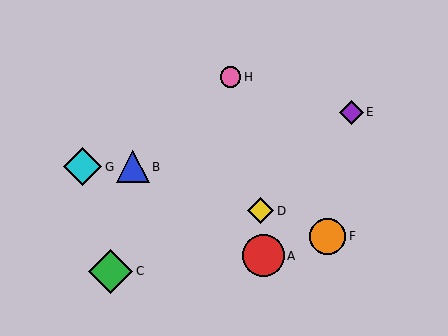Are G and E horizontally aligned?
No, G is at y≈167 and E is at y≈112.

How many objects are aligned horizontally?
2 objects (B, G) are aligned horizontally.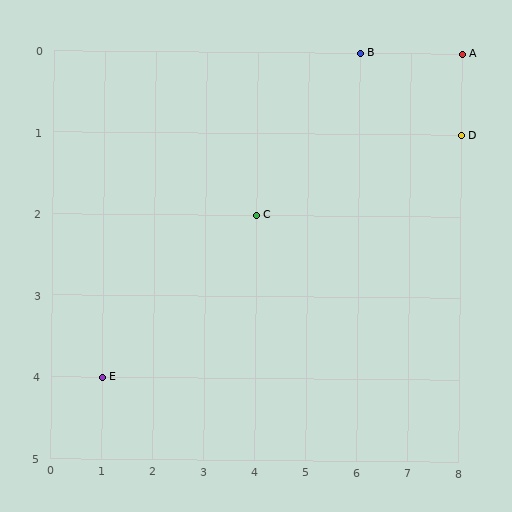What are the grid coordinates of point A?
Point A is at grid coordinates (8, 0).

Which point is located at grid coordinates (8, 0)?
Point A is at (8, 0).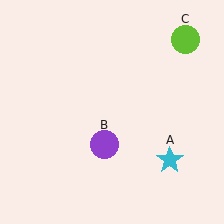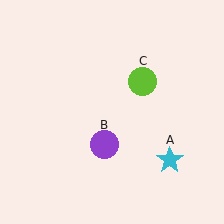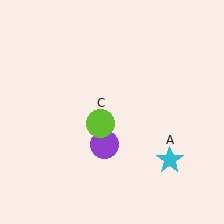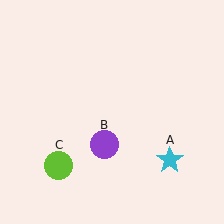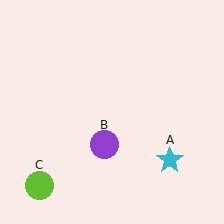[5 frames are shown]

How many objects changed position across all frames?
1 object changed position: lime circle (object C).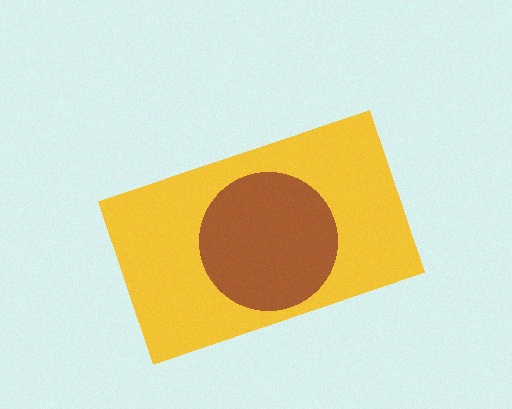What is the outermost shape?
The yellow rectangle.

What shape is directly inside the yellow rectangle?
The brown circle.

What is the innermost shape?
The brown circle.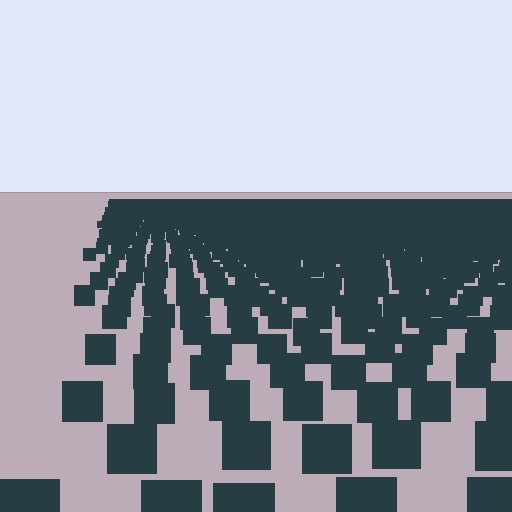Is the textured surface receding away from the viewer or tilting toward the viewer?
The surface is receding away from the viewer. Texture elements get smaller and denser toward the top.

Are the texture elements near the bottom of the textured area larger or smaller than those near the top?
Larger. Near the bottom, elements are closer to the viewer and appear at a bigger on-screen size.